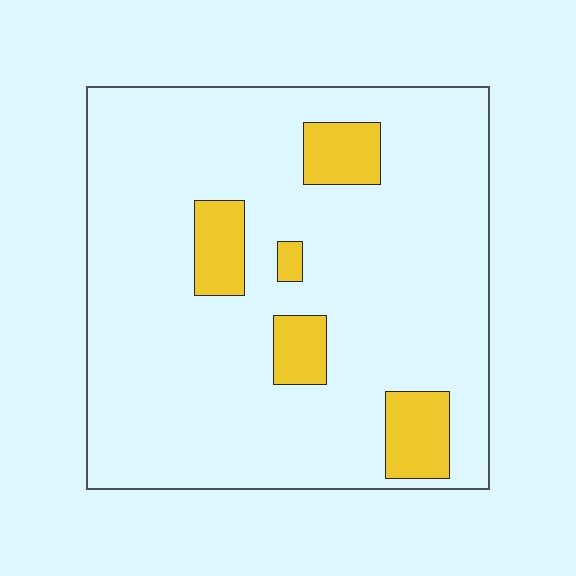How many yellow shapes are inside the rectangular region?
5.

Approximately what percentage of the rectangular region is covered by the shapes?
Approximately 10%.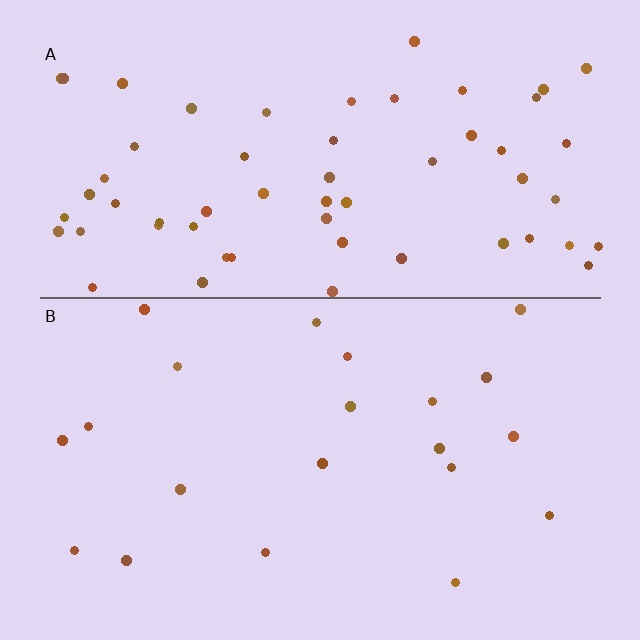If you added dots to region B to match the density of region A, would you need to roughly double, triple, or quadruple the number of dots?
Approximately triple.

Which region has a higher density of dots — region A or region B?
A (the top).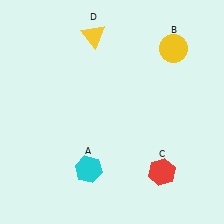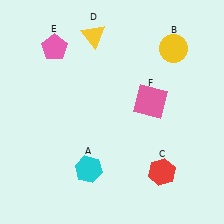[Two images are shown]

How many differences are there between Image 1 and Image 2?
There are 2 differences between the two images.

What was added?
A pink pentagon (E), a pink square (F) were added in Image 2.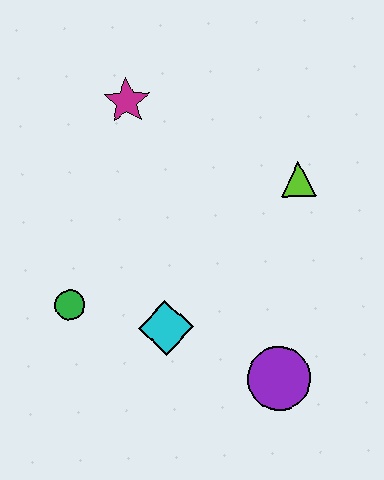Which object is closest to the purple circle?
The cyan diamond is closest to the purple circle.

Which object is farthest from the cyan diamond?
The magenta star is farthest from the cyan diamond.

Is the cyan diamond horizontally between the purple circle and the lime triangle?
No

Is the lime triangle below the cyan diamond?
No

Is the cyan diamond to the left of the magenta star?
No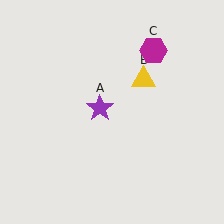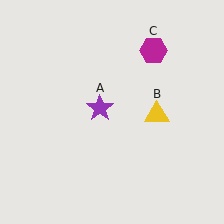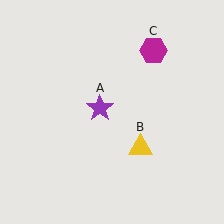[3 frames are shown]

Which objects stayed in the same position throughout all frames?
Purple star (object A) and magenta hexagon (object C) remained stationary.